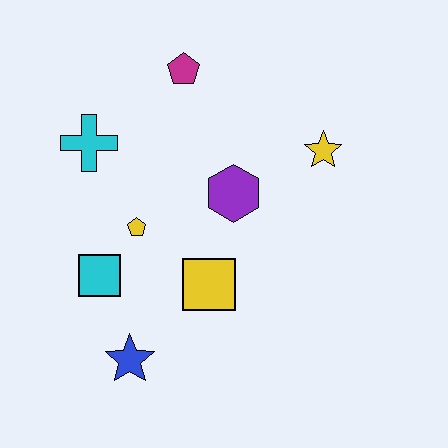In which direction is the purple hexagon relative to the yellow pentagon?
The purple hexagon is to the right of the yellow pentagon.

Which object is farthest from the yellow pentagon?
The yellow star is farthest from the yellow pentagon.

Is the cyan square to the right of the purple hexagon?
No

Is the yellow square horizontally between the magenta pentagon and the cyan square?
No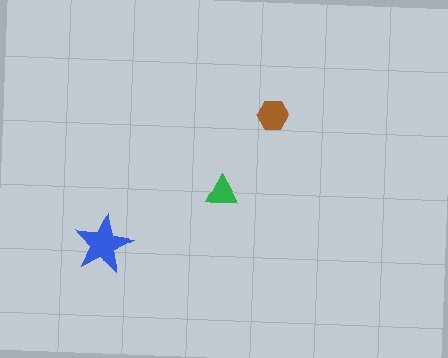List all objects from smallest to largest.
The green triangle, the brown hexagon, the blue star.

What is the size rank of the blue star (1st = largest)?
1st.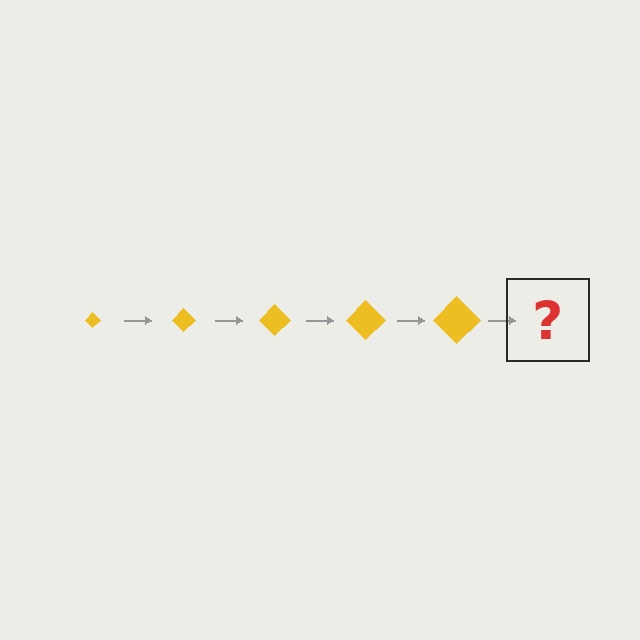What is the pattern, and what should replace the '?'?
The pattern is that the diamond gets progressively larger each step. The '?' should be a yellow diamond, larger than the previous one.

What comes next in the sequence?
The next element should be a yellow diamond, larger than the previous one.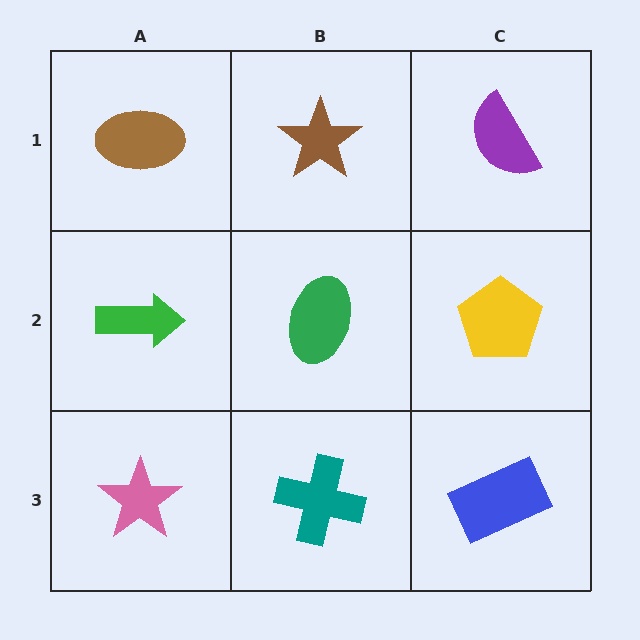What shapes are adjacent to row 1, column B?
A green ellipse (row 2, column B), a brown ellipse (row 1, column A), a purple semicircle (row 1, column C).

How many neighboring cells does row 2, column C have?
3.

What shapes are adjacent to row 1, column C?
A yellow pentagon (row 2, column C), a brown star (row 1, column B).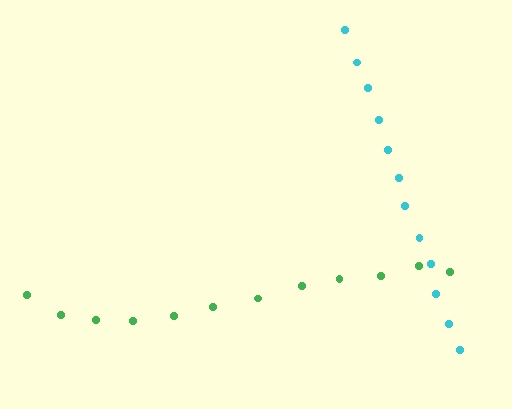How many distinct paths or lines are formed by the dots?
There are 2 distinct paths.